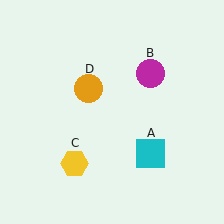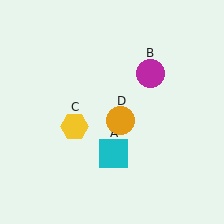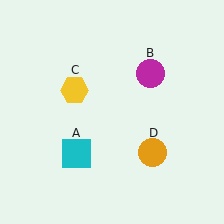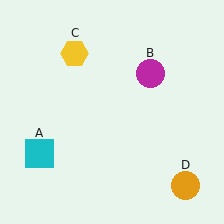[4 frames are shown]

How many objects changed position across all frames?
3 objects changed position: cyan square (object A), yellow hexagon (object C), orange circle (object D).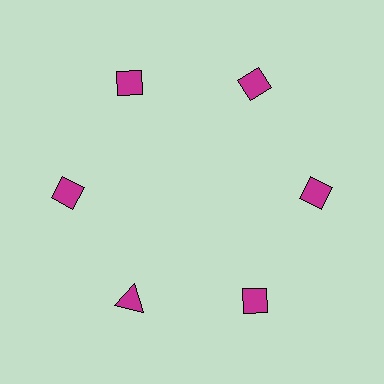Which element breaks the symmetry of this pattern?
The magenta triangle at roughly the 7 o'clock position breaks the symmetry. All other shapes are magenta diamonds.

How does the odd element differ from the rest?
It has a different shape: triangle instead of diamond.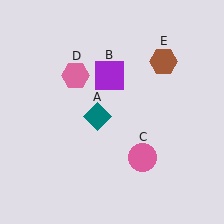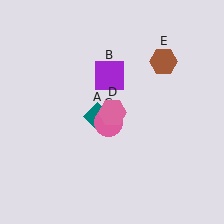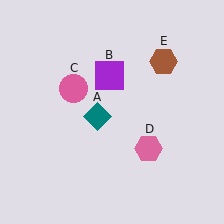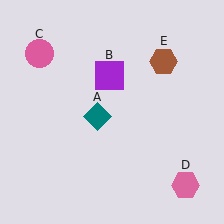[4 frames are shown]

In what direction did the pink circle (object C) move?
The pink circle (object C) moved up and to the left.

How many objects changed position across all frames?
2 objects changed position: pink circle (object C), pink hexagon (object D).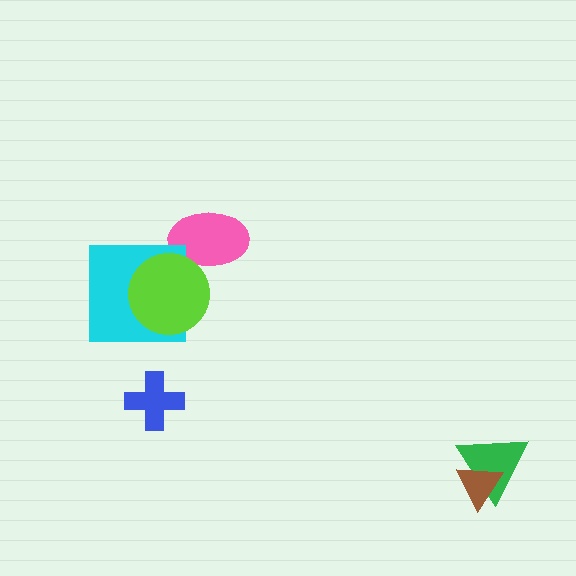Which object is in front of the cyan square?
The lime circle is in front of the cyan square.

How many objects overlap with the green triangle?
1 object overlaps with the green triangle.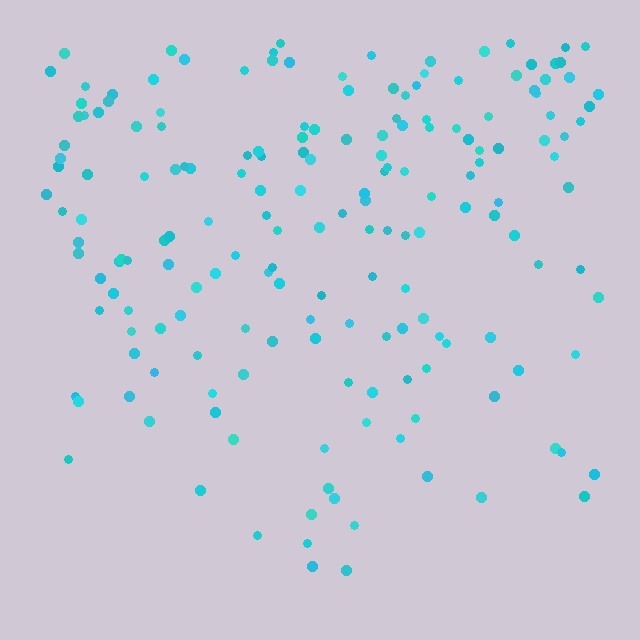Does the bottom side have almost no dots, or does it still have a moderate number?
Still a moderate number, just noticeably fewer than the top.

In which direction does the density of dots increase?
From bottom to top, with the top side densest.